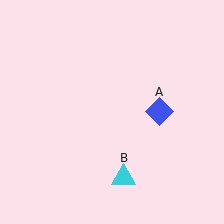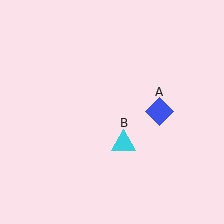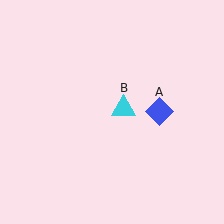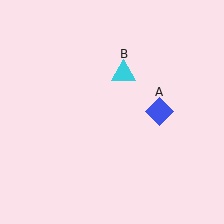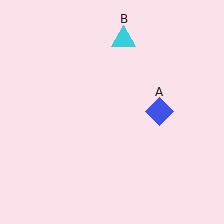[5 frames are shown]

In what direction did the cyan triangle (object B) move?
The cyan triangle (object B) moved up.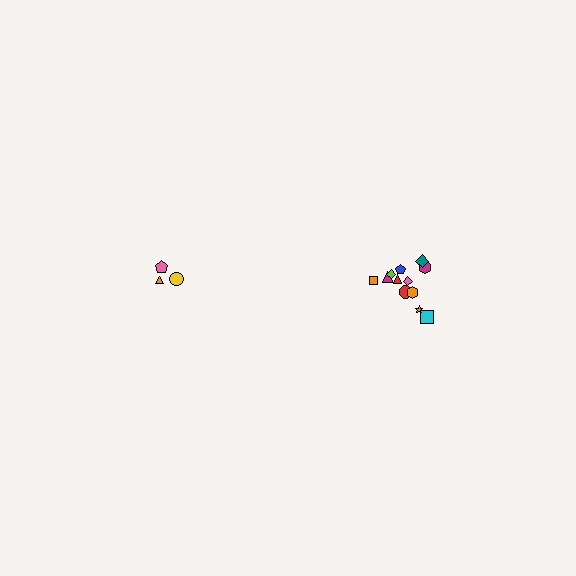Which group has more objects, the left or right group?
The right group.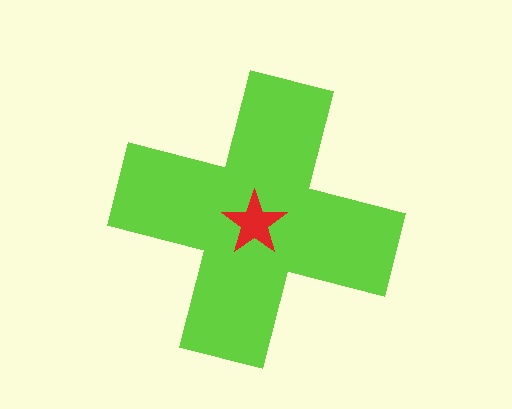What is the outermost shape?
The lime cross.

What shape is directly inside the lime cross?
The red star.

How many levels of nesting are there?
2.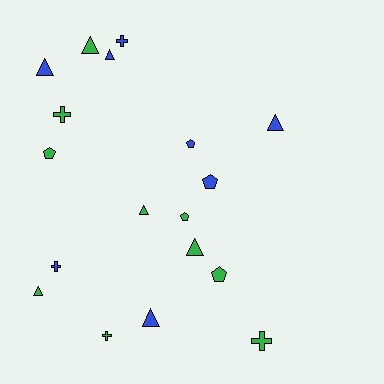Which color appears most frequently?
Green, with 10 objects.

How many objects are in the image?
There are 18 objects.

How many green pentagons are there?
There are 3 green pentagons.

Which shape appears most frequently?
Triangle, with 8 objects.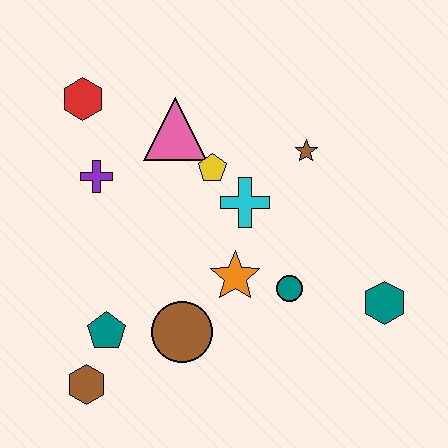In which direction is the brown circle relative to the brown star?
The brown circle is below the brown star.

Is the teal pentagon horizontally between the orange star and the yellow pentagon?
No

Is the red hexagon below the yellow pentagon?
No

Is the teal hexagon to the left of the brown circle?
No